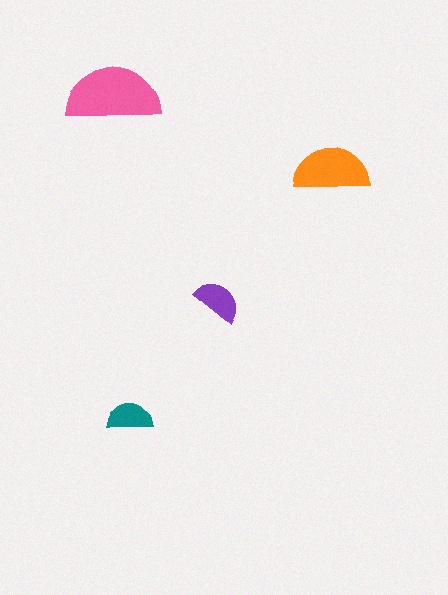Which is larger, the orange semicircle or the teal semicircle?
The orange one.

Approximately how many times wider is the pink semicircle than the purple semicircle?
About 2 times wider.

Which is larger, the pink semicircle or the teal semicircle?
The pink one.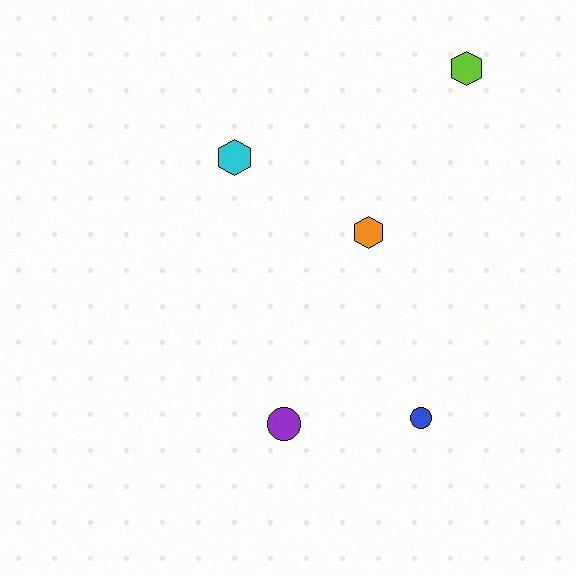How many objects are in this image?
There are 5 objects.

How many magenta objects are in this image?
There are no magenta objects.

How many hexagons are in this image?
There are 3 hexagons.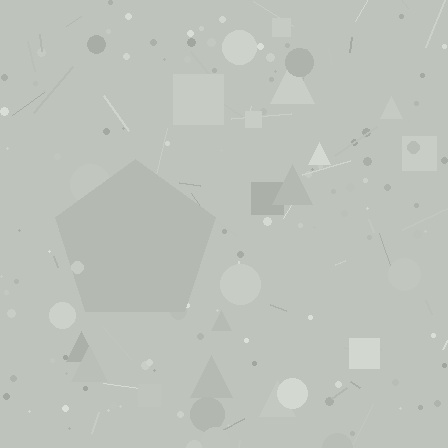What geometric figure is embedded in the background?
A pentagon is embedded in the background.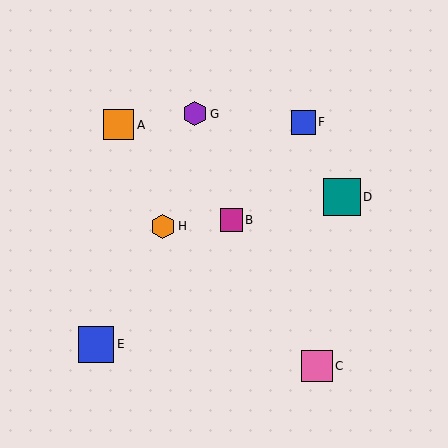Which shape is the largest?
The teal square (labeled D) is the largest.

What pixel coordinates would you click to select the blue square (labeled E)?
Click at (96, 344) to select the blue square E.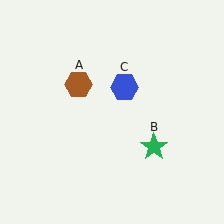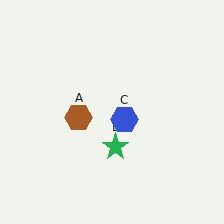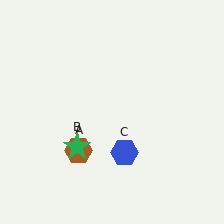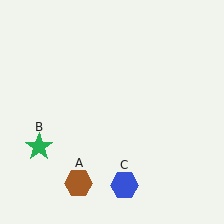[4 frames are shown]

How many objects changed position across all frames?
3 objects changed position: brown hexagon (object A), green star (object B), blue hexagon (object C).